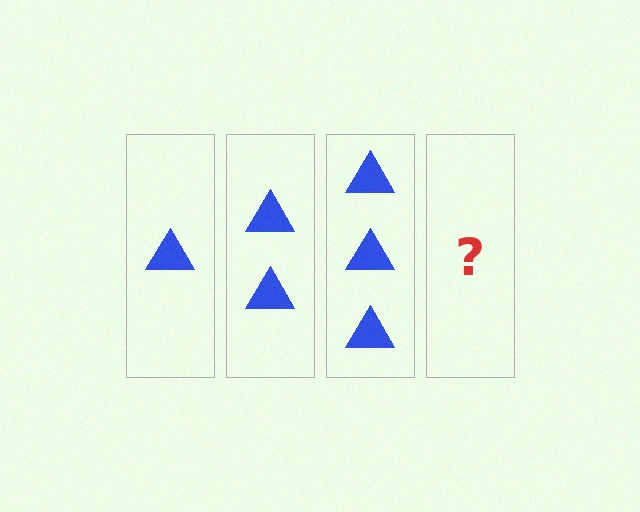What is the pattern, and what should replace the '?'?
The pattern is that each step adds one more triangle. The '?' should be 4 triangles.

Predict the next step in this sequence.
The next step is 4 triangles.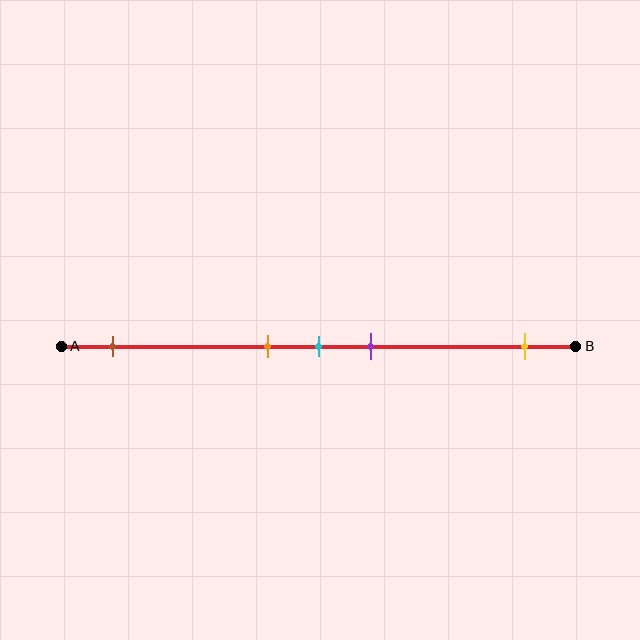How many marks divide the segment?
There are 5 marks dividing the segment.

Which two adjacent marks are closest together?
The orange and cyan marks are the closest adjacent pair.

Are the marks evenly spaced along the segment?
No, the marks are not evenly spaced.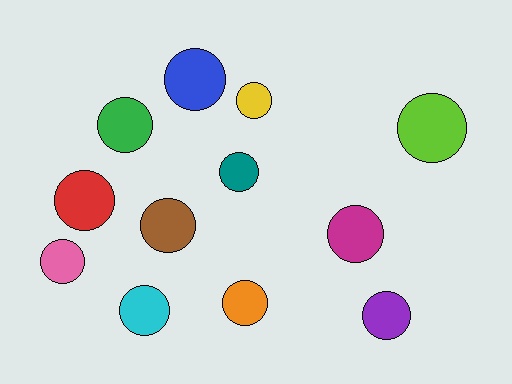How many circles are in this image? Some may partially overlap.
There are 12 circles.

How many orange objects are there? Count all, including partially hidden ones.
There is 1 orange object.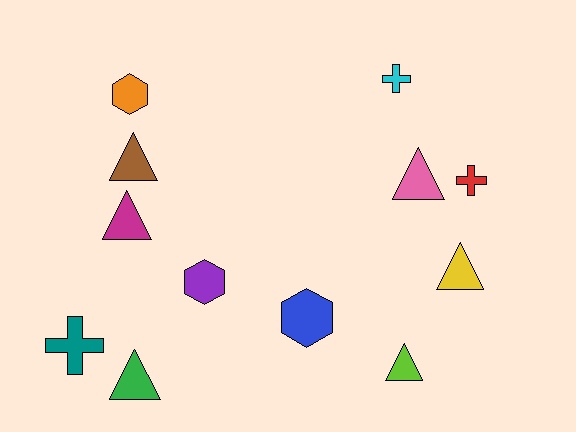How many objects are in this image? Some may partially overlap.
There are 12 objects.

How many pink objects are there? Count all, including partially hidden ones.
There is 1 pink object.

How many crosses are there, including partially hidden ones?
There are 3 crosses.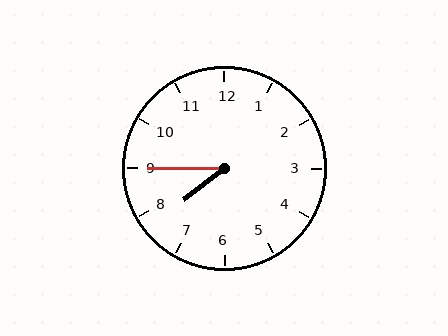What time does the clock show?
7:45.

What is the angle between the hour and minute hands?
Approximately 38 degrees.